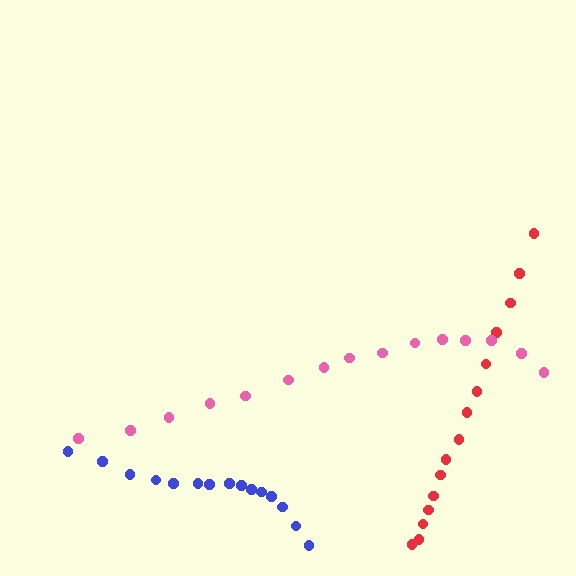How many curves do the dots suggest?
There are 3 distinct paths.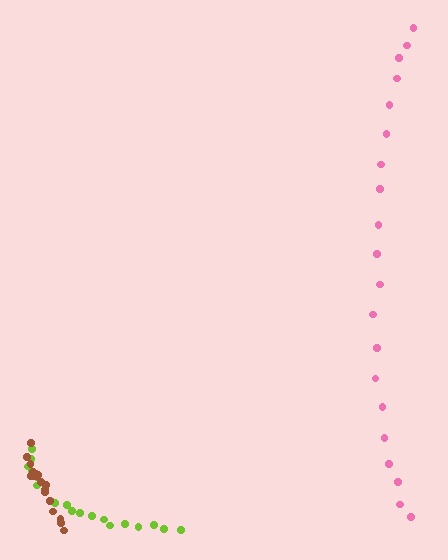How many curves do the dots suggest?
There are 3 distinct paths.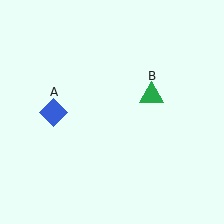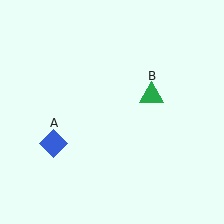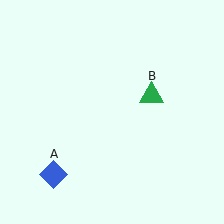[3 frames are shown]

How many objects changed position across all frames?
1 object changed position: blue diamond (object A).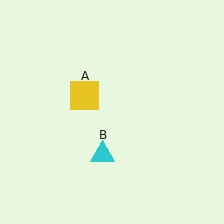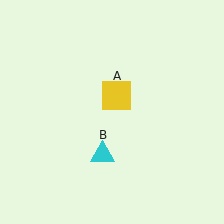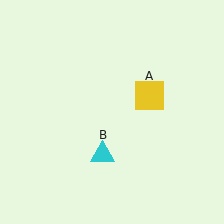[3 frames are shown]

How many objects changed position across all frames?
1 object changed position: yellow square (object A).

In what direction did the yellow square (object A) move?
The yellow square (object A) moved right.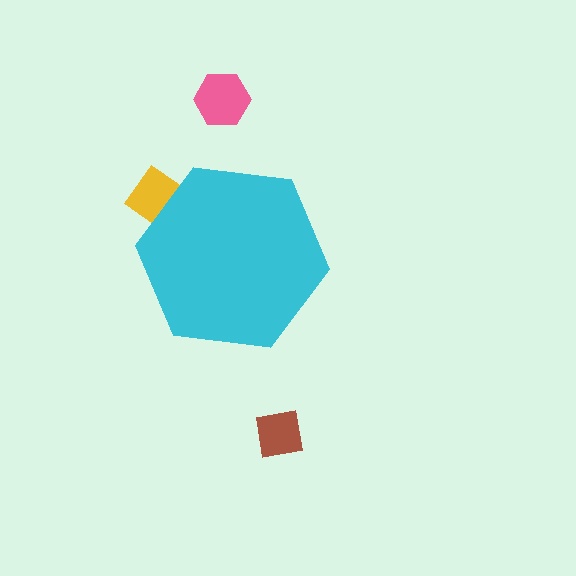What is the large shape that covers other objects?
A cyan hexagon.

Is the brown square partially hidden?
No, the brown square is fully visible.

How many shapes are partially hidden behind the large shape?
1 shape is partially hidden.